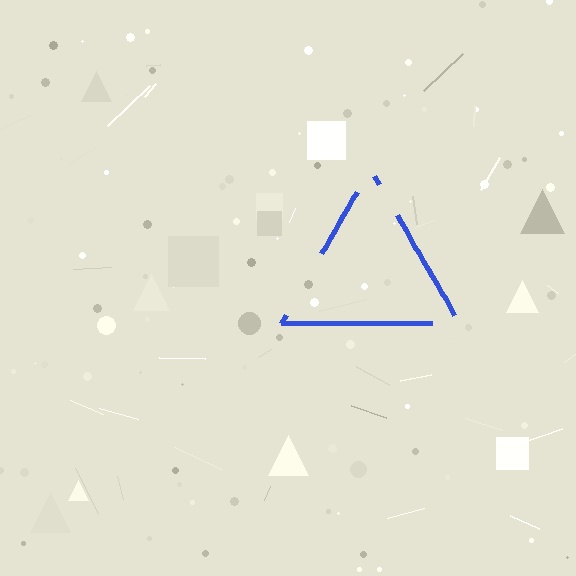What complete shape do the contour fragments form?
The contour fragments form a triangle.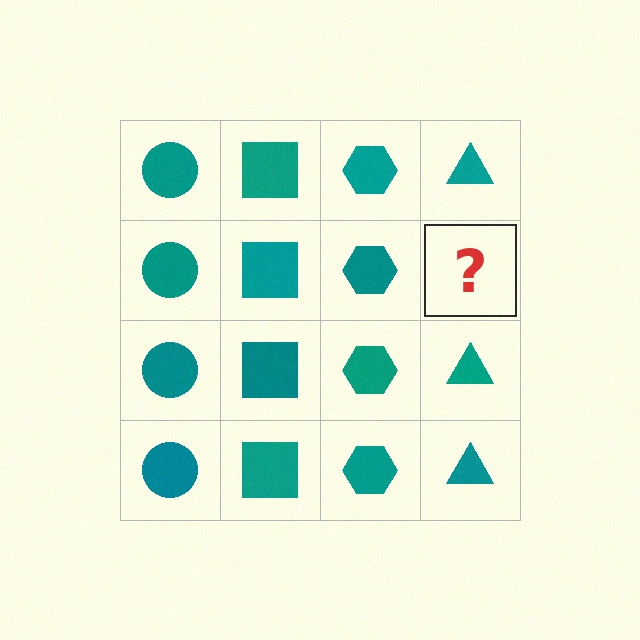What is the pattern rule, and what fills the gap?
The rule is that each column has a consistent shape. The gap should be filled with a teal triangle.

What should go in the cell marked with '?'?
The missing cell should contain a teal triangle.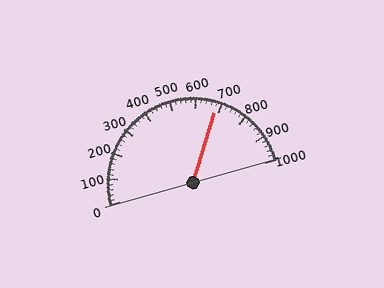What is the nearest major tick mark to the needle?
The nearest major tick mark is 700.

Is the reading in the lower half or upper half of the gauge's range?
The reading is in the upper half of the range (0 to 1000).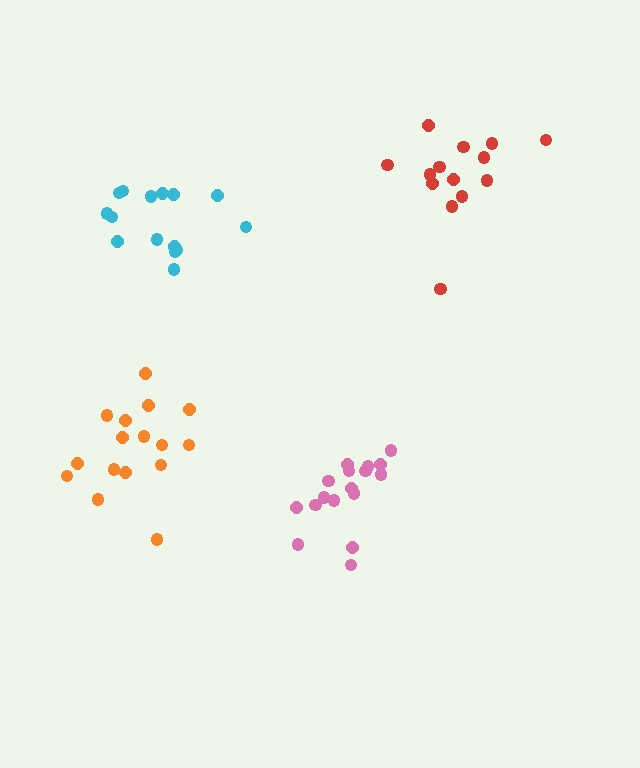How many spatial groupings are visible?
There are 4 spatial groupings.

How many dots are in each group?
Group 1: 14 dots, Group 2: 17 dots, Group 3: 16 dots, Group 4: 15 dots (62 total).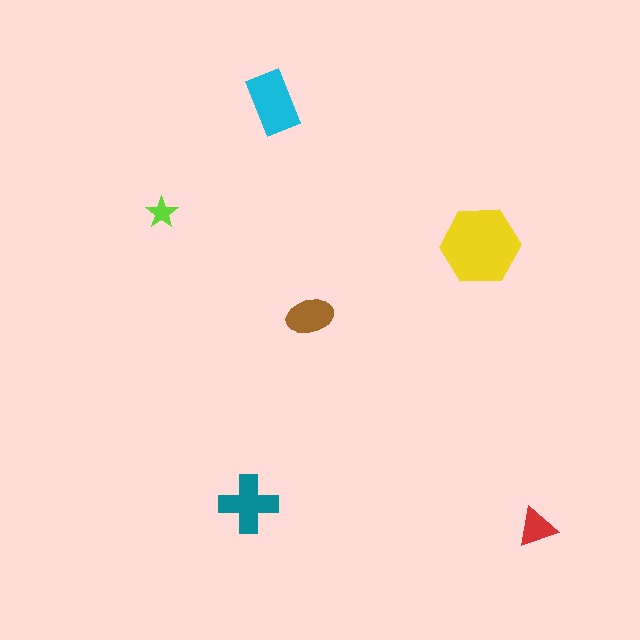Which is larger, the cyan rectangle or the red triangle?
The cyan rectangle.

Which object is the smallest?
The lime star.